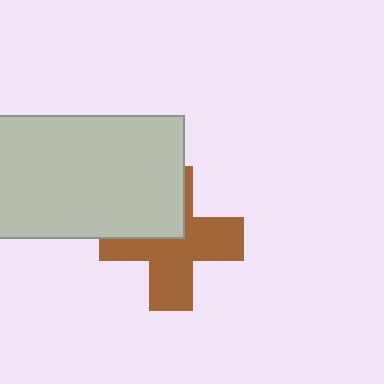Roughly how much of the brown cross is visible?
Most of it is visible (roughly 65%).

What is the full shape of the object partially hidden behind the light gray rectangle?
The partially hidden object is a brown cross.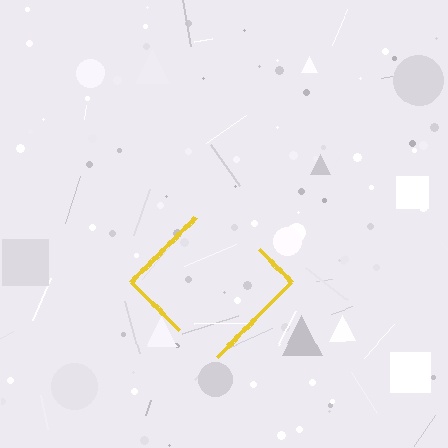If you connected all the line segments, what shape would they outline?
They would outline a diamond.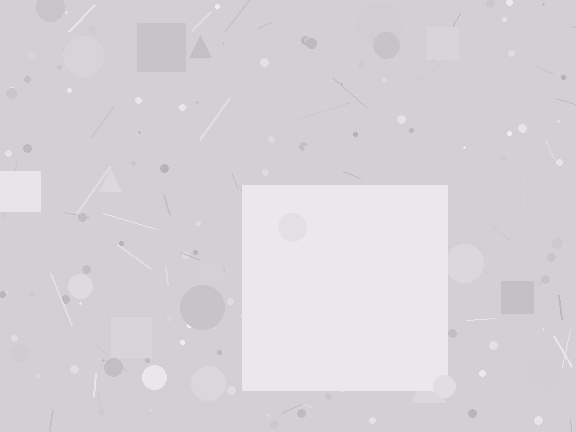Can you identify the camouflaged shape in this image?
The camouflaged shape is a square.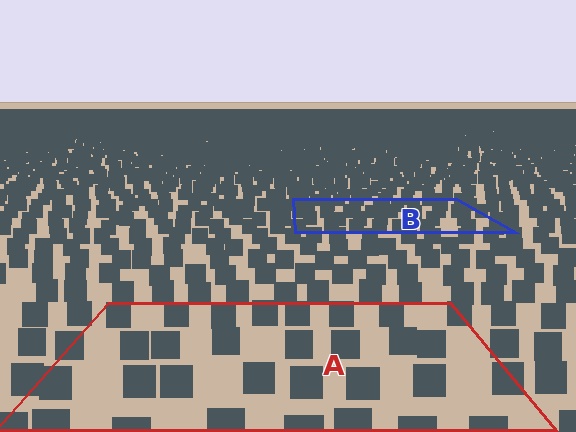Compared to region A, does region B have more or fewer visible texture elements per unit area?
Region B has more texture elements per unit area — they are packed more densely because it is farther away.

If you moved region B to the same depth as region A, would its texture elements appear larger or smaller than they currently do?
They would appear larger. At a closer depth, the same texture elements are projected at a bigger on-screen size.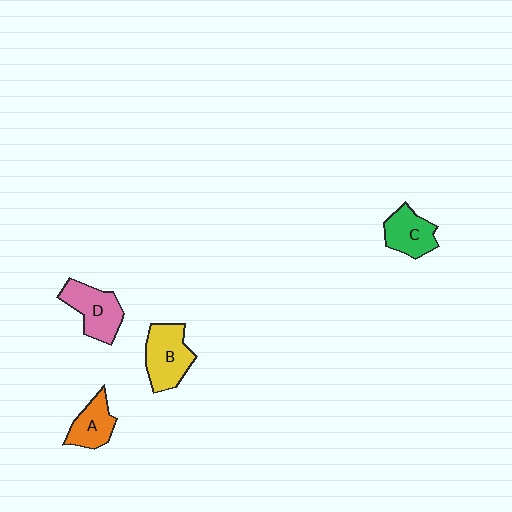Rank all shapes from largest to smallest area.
From largest to smallest: B (yellow), D (pink), C (green), A (orange).